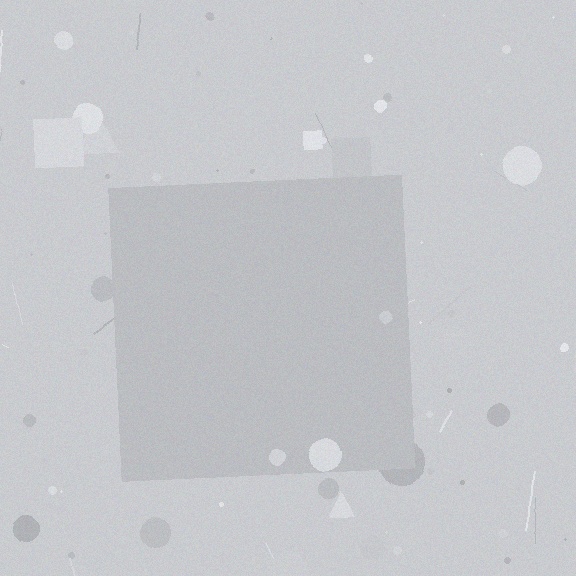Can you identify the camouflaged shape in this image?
The camouflaged shape is a square.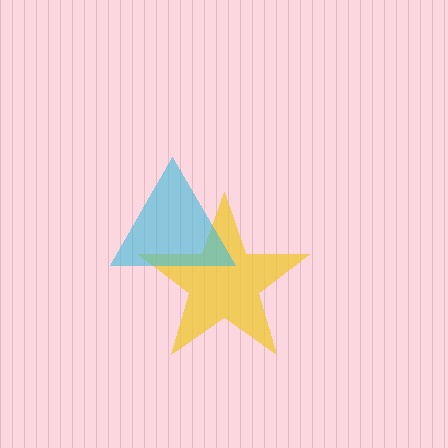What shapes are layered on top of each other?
The layered shapes are: a yellow star, a cyan triangle.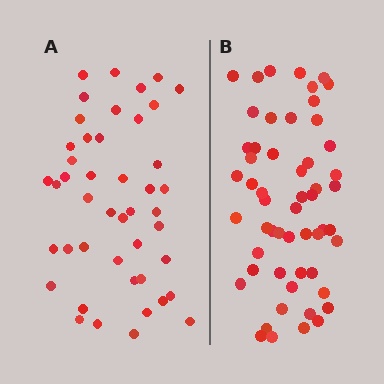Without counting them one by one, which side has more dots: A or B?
Region B (the right region) has more dots.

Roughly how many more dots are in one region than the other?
Region B has roughly 10 or so more dots than region A.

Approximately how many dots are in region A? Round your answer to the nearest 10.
About 40 dots. (The exact count is 45, which rounds to 40.)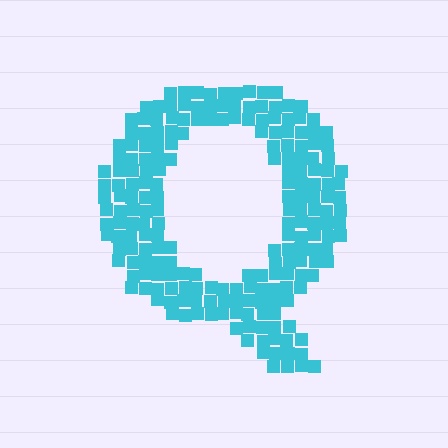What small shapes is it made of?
It is made of small squares.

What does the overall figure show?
The overall figure shows the letter Q.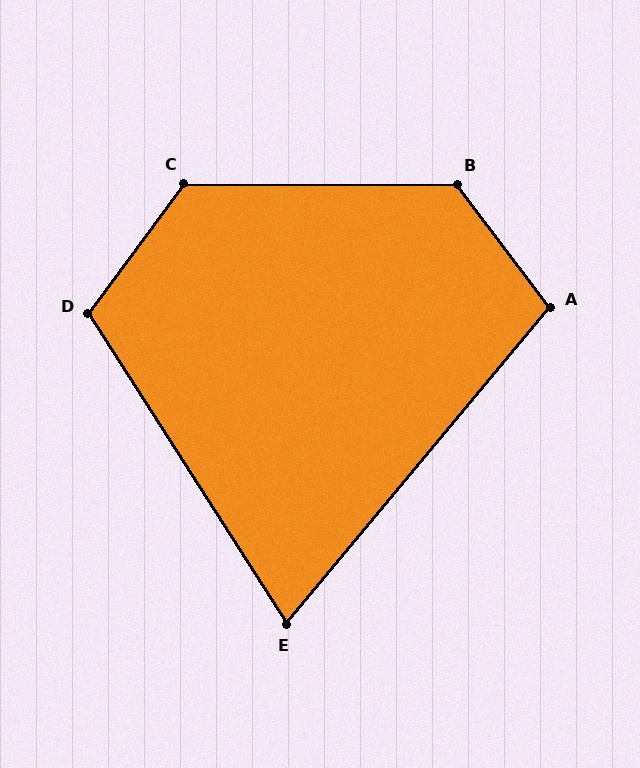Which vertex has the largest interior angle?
B, at approximately 127 degrees.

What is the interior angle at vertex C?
Approximately 126 degrees (obtuse).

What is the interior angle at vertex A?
Approximately 103 degrees (obtuse).